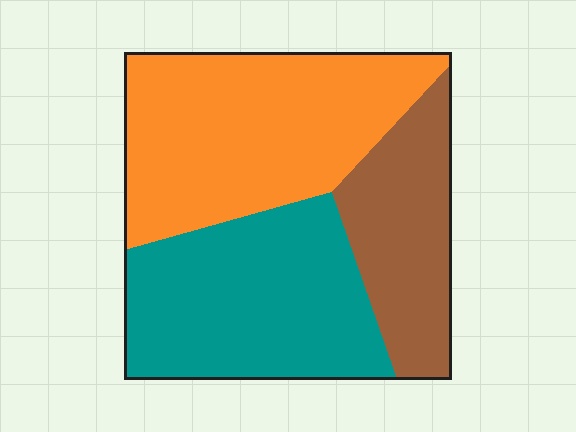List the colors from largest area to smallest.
From largest to smallest: orange, teal, brown.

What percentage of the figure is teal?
Teal covers 36% of the figure.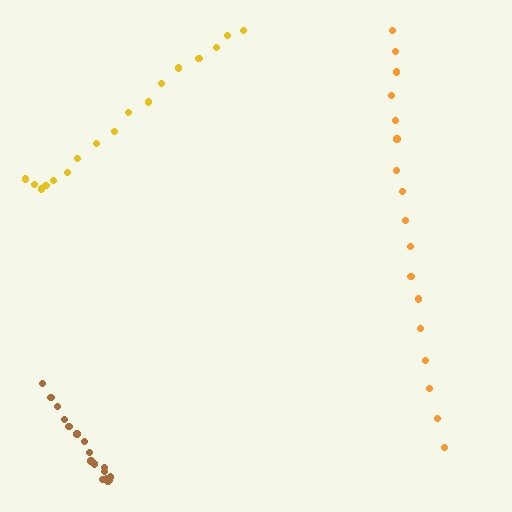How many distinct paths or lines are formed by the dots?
There are 3 distinct paths.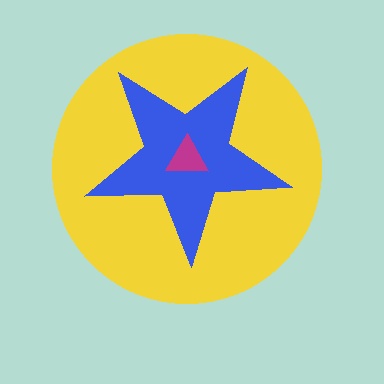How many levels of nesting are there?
3.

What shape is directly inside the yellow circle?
The blue star.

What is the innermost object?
The magenta triangle.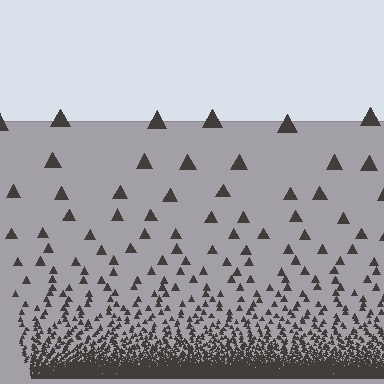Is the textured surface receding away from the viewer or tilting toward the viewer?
The surface appears to tilt toward the viewer. Texture elements get larger and sparser toward the top.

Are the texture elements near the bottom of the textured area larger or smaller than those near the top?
Smaller. The gradient is inverted — elements near the bottom are smaller and denser.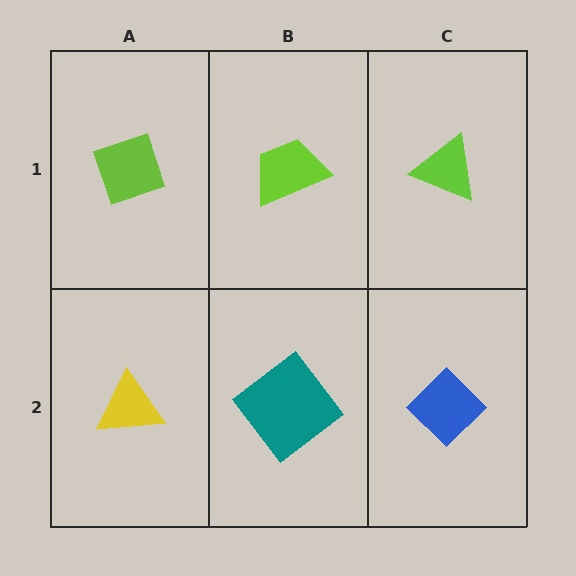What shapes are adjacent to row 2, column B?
A lime trapezoid (row 1, column B), a yellow triangle (row 2, column A), a blue diamond (row 2, column C).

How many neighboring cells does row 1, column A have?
2.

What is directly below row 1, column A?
A yellow triangle.